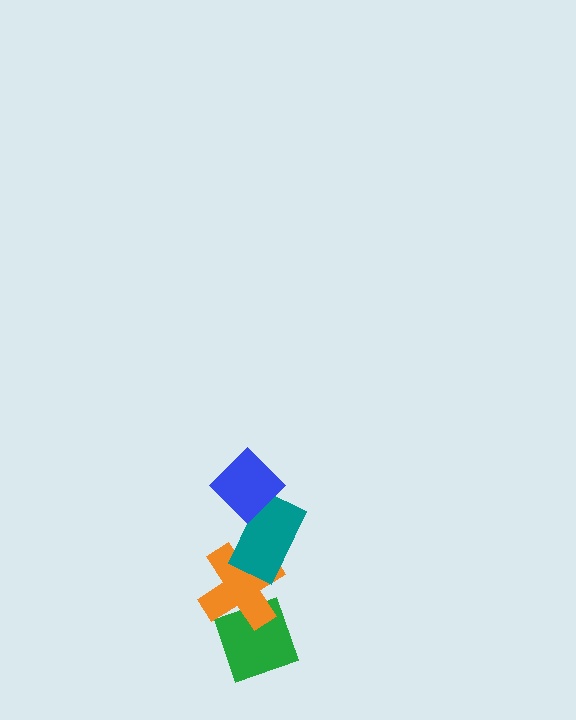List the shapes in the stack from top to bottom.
From top to bottom: the blue diamond, the teal rectangle, the orange cross, the green diamond.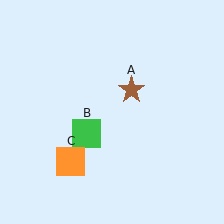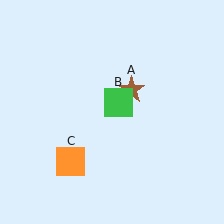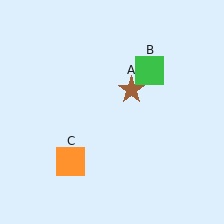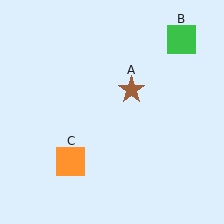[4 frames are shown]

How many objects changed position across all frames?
1 object changed position: green square (object B).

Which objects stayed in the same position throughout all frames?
Brown star (object A) and orange square (object C) remained stationary.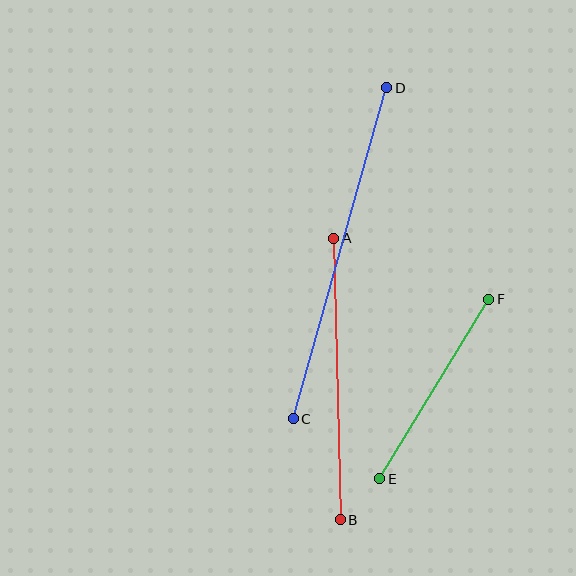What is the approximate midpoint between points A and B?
The midpoint is at approximately (337, 379) pixels.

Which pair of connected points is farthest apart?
Points C and D are farthest apart.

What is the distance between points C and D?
The distance is approximately 344 pixels.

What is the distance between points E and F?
The distance is approximately 210 pixels.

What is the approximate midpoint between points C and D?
The midpoint is at approximately (340, 253) pixels.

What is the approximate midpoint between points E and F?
The midpoint is at approximately (434, 389) pixels.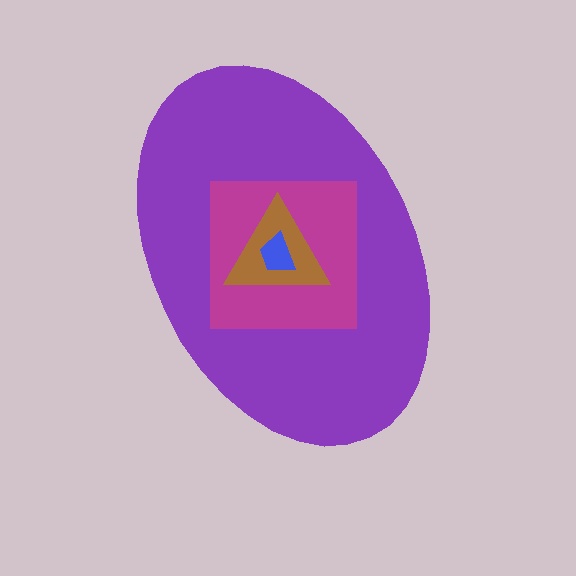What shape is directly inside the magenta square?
The brown triangle.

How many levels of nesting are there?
4.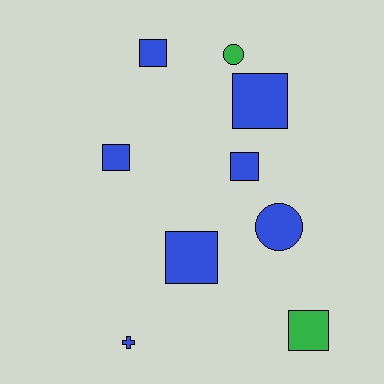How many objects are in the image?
There are 9 objects.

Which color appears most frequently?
Blue, with 7 objects.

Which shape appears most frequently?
Square, with 6 objects.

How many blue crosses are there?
There is 1 blue cross.